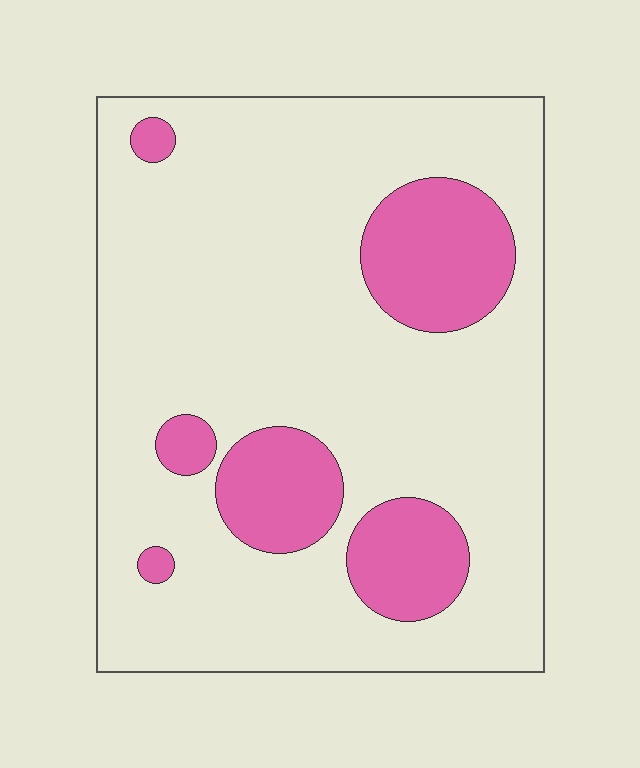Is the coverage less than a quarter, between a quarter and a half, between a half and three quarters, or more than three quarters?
Less than a quarter.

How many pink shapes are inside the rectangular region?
6.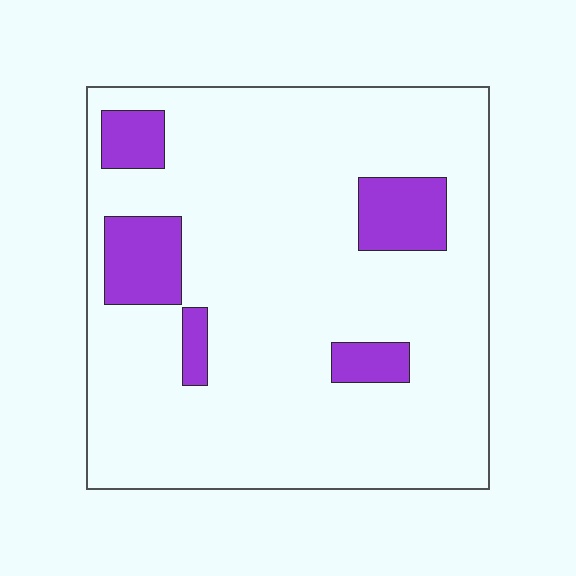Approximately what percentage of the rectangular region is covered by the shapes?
Approximately 15%.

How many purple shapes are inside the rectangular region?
5.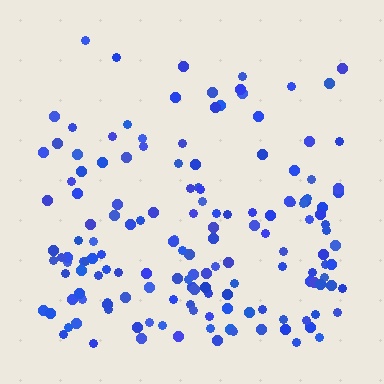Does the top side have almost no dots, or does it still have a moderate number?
Still a moderate number, just noticeably fewer than the bottom.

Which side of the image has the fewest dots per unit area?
The top.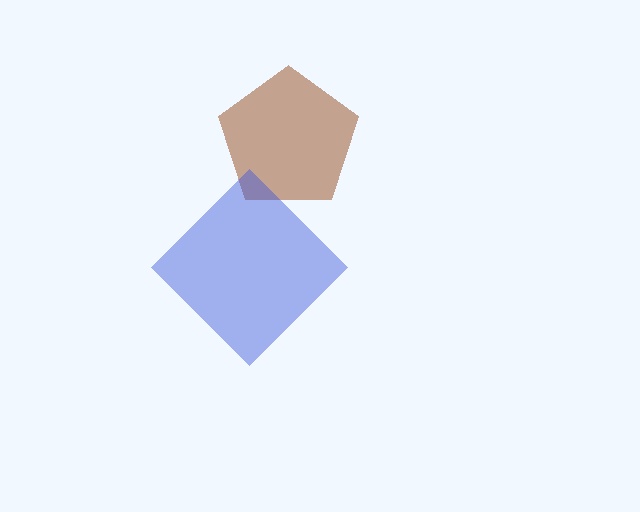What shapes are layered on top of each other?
The layered shapes are: a brown pentagon, a blue diamond.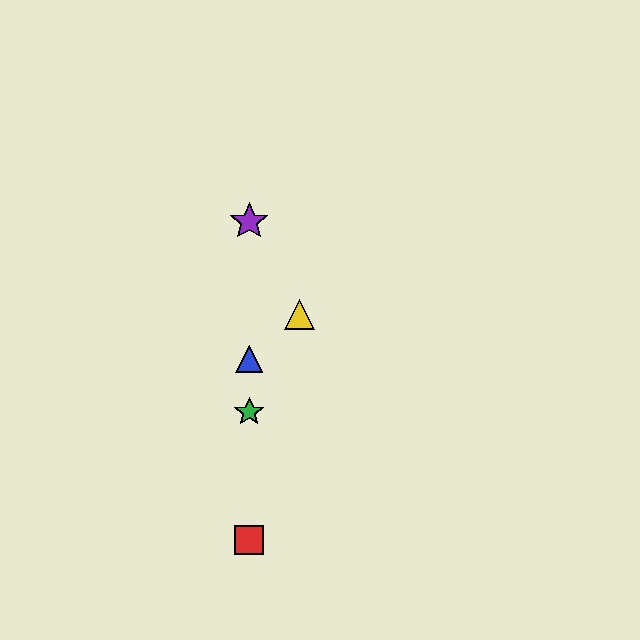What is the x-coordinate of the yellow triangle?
The yellow triangle is at x≈299.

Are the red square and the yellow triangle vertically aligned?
No, the red square is at x≈249 and the yellow triangle is at x≈299.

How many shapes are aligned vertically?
4 shapes (the red square, the blue triangle, the green star, the purple star) are aligned vertically.